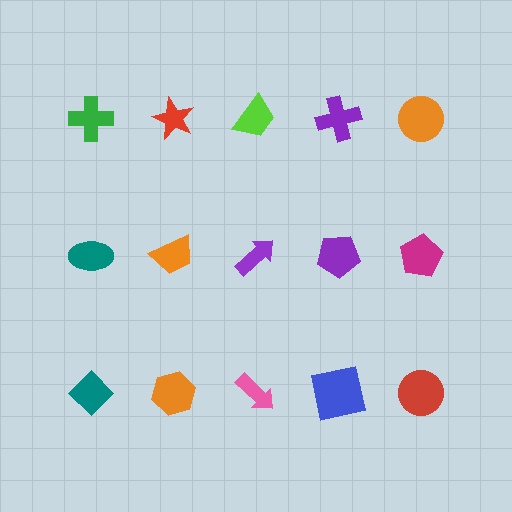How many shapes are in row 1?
5 shapes.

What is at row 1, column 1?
A green cross.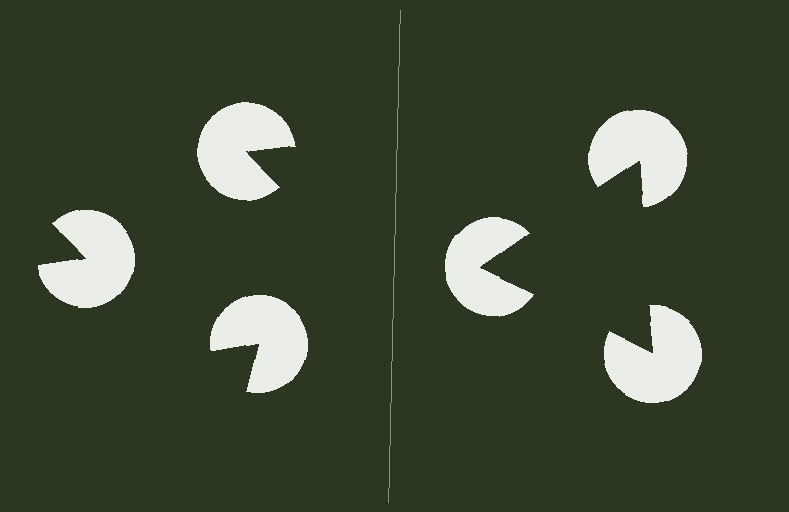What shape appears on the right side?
An illusory triangle.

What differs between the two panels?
The pac-man discs are positioned identically on both sides; only the wedge orientations differ. On the right they align to a triangle; on the left they are misaligned.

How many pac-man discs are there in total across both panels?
6 — 3 on each side.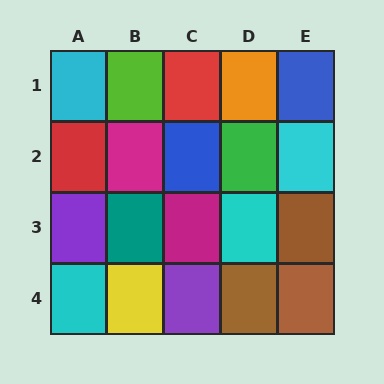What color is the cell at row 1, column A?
Cyan.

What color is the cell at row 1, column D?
Orange.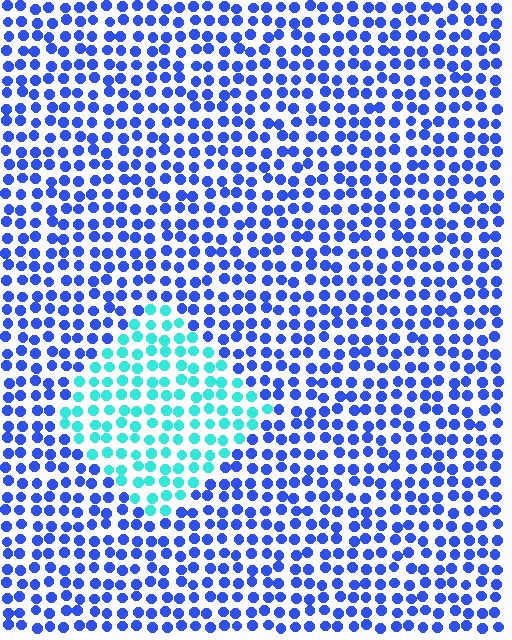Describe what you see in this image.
The image is filled with small blue elements in a uniform arrangement. A diamond-shaped region is visible where the elements are tinted to a slightly different hue, forming a subtle color boundary.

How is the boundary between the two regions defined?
The boundary is defined purely by a slight shift in hue (about 55 degrees). Spacing, size, and orientation are identical on both sides.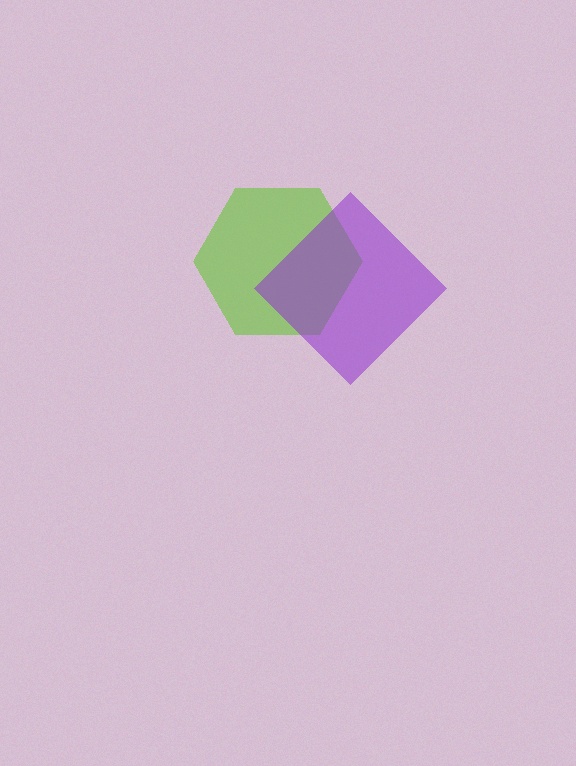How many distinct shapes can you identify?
There are 2 distinct shapes: a lime hexagon, a purple diamond.